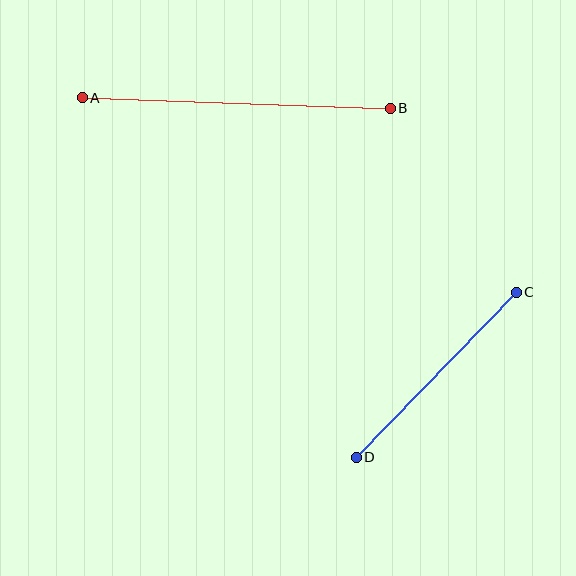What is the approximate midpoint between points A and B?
The midpoint is at approximately (236, 103) pixels.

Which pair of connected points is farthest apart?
Points A and B are farthest apart.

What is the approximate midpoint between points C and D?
The midpoint is at approximately (436, 375) pixels.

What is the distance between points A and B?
The distance is approximately 308 pixels.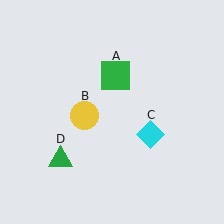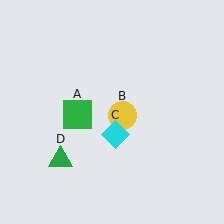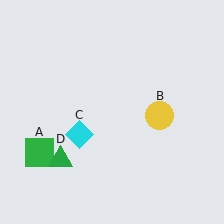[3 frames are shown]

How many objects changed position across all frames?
3 objects changed position: green square (object A), yellow circle (object B), cyan diamond (object C).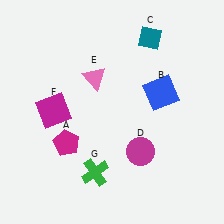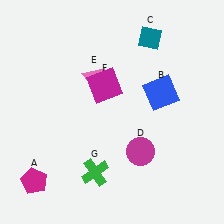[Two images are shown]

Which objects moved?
The objects that moved are: the magenta pentagon (A), the magenta square (F).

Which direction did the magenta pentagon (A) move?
The magenta pentagon (A) moved down.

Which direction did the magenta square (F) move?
The magenta square (F) moved right.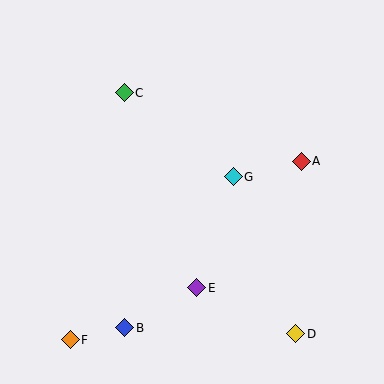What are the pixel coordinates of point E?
Point E is at (197, 288).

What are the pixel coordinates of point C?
Point C is at (124, 93).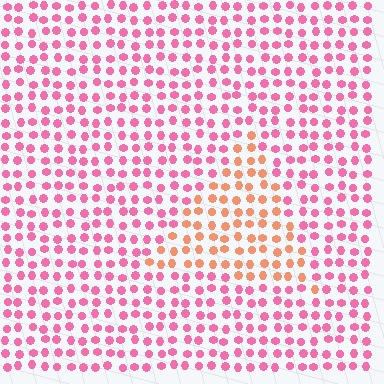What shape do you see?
I see a triangle.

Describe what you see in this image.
The image is filled with small pink elements in a uniform arrangement. A triangle-shaped region is visible where the elements are tinted to a slightly different hue, forming a subtle color boundary.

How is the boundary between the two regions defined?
The boundary is defined purely by a slight shift in hue (about 45 degrees). Spacing, size, and orientation are identical on both sides.